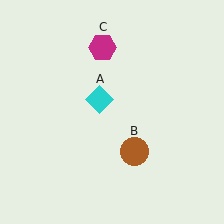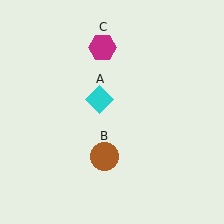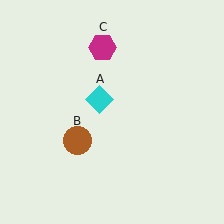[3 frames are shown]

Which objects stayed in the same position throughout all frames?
Cyan diamond (object A) and magenta hexagon (object C) remained stationary.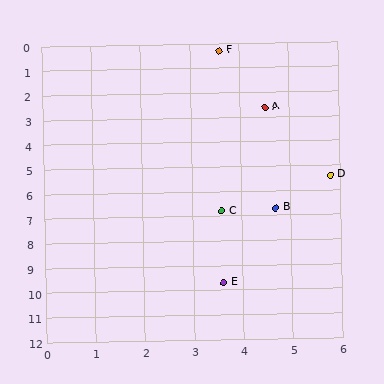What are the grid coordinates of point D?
Point D is at approximately (5.8, 5.4).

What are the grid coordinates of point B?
Point B is at approximately (4.7, 6.7).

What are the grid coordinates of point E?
Point E is at approximately (3.6, 9.7).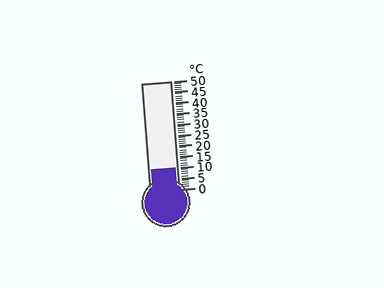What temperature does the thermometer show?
The thermometer shows approximately 10°C.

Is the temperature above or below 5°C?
The temperature is above 5°C.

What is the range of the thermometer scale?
The thermometer scale ranges from 0°C to 50°C.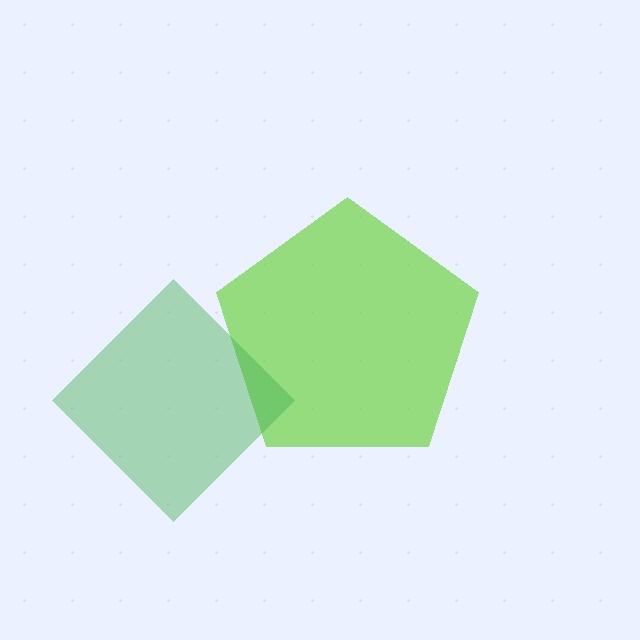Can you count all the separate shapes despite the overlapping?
Yes, there are 2 separate shapes.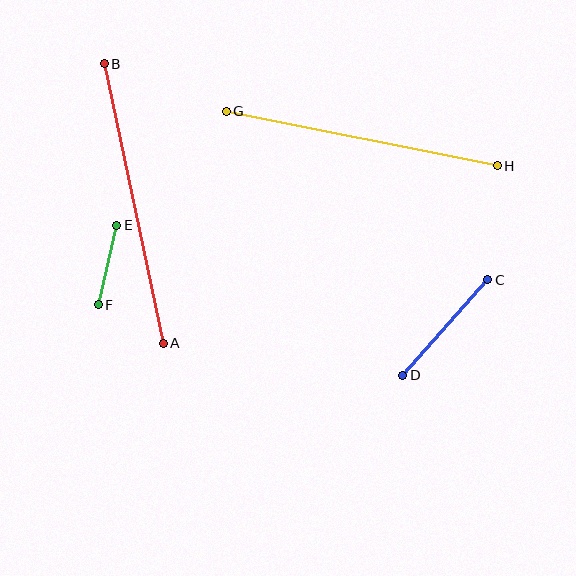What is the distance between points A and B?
The distance is approximately 286 pixels.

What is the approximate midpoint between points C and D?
The midpoint is at approximately (445, 327) pixels.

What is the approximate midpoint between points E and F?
The midpoint is at approximately (108, 265) pixels.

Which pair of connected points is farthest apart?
Points A and B are farthest apart.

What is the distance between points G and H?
The distance is approximately 277 pixels.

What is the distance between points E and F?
The distance is approximately 81 pixels.